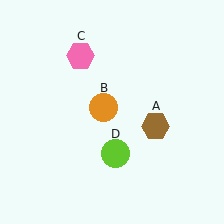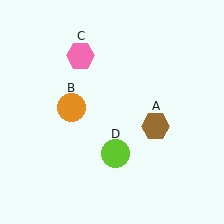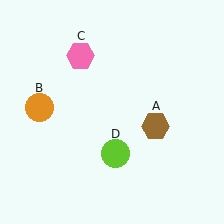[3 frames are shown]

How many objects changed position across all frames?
1 object changed position: orange circle (object B).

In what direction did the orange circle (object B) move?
The orange circle (object B) moved left.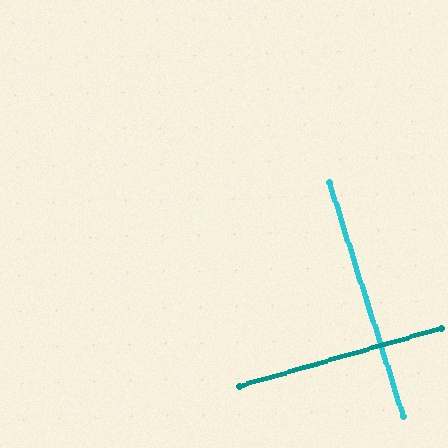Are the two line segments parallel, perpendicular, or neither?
Perpendicular — they meet at approximately 88°.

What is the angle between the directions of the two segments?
Approximately 88 degrees.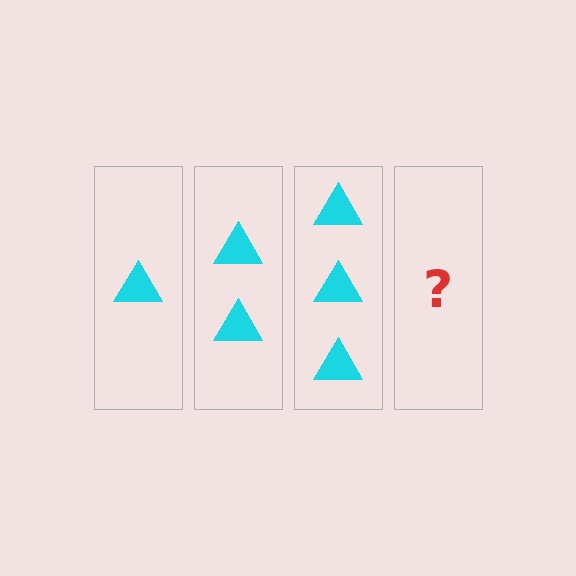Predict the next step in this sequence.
The next step is 4 triangles.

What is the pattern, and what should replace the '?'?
The pattern is that each step adds one more triangle. The '?' should be 4 triangles.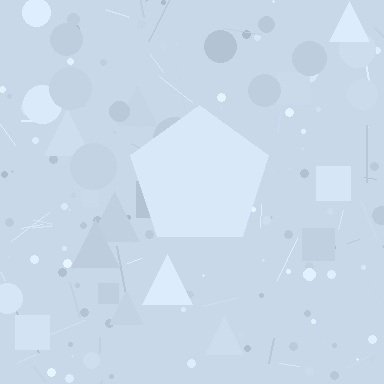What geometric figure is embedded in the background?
A pentagon is embedded in the background.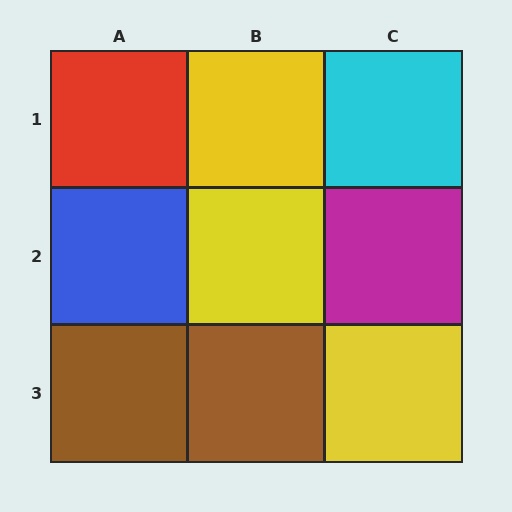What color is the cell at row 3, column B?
Brown.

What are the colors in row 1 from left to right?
Red, yellow, cyan.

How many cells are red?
1 cell is red.